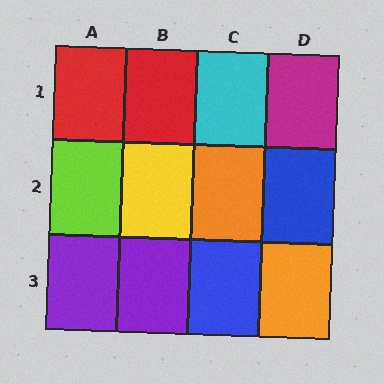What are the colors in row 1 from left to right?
Red, red, cyan, magenta.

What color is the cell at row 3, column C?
Blue.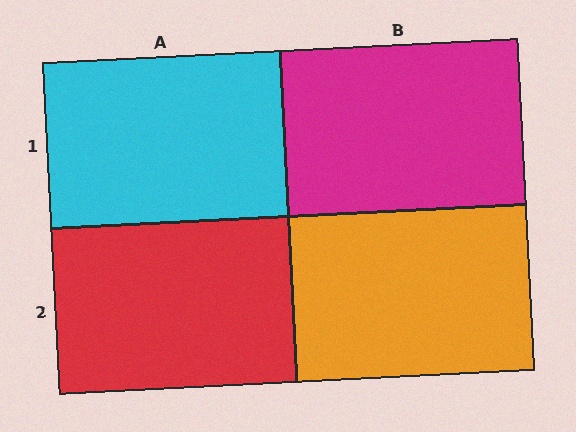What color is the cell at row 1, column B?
Magenta.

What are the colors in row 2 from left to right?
Red, orange.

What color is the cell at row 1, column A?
Cyan.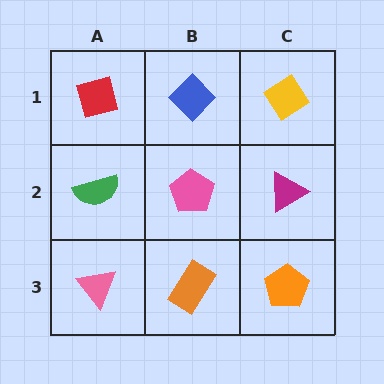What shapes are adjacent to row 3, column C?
A magenta triangle (row 2, column C), an orange rectangle (row 3, column B).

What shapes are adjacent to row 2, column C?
A yellow diamond (row 1, column C), an orange pentagon (row 3, column C), a pink pentagon (row 2, column B).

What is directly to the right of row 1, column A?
A blue diamond.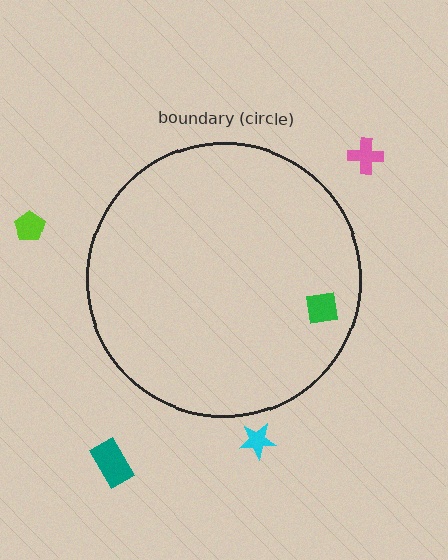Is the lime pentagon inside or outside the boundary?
Outside.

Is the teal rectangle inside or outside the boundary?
Outside.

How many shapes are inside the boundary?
1 inside, 4 outside.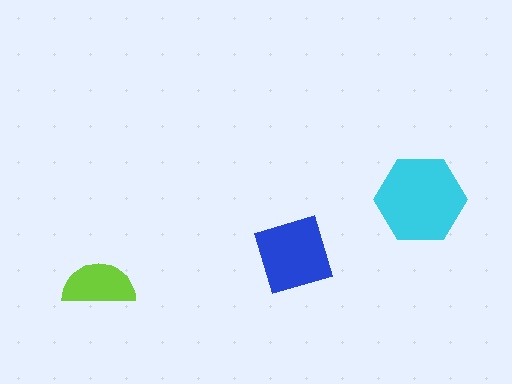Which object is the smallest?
The lime semicircle.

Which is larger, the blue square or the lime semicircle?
The blue square.